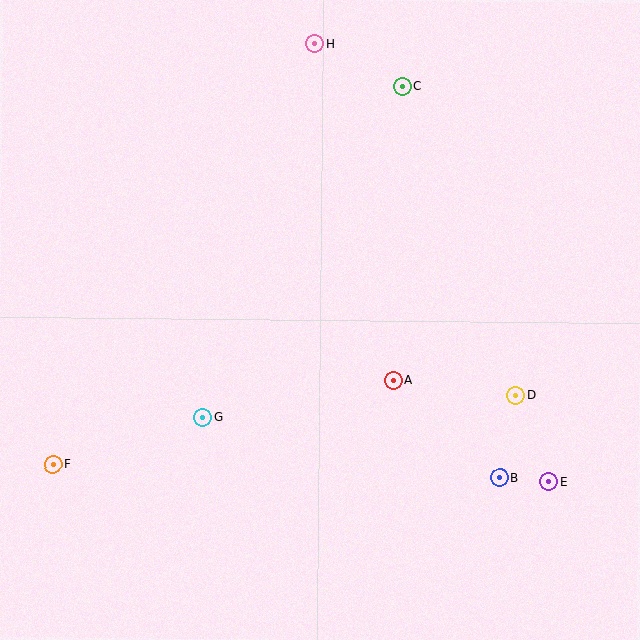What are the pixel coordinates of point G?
Point G is at (203, 417).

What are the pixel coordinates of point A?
Point A is at (394, 380).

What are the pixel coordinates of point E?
Point E is at (549, 482).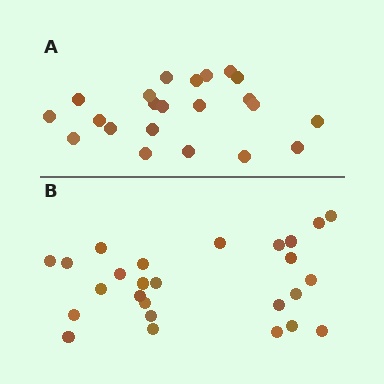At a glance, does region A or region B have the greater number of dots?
Region B (the bottom region) has more dots.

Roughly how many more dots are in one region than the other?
Region B has about 4 more dots than region A.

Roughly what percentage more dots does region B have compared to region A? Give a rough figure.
About 20% more.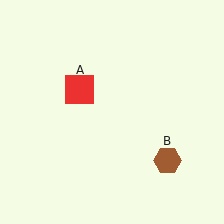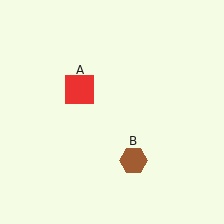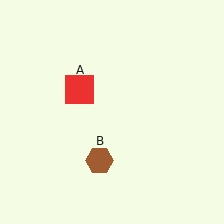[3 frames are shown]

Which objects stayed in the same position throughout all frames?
Red square (object A) remained stationary.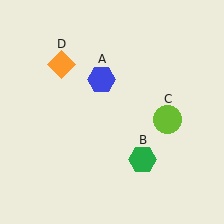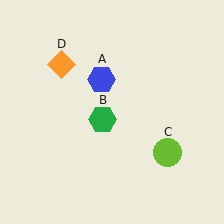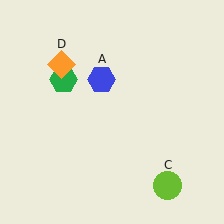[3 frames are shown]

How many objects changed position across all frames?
2 objects changed position: green hexagon (object B), lime circle (object C).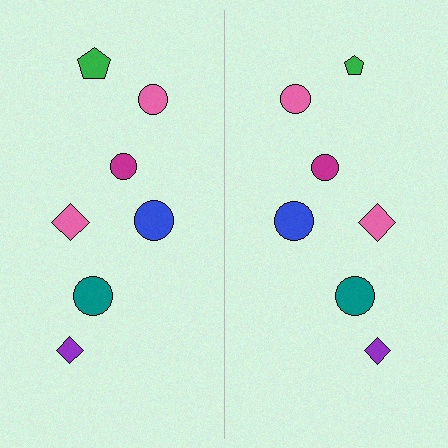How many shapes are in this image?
There are 14 shapes in this image.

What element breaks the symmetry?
The green pentagon on the right side has a different size than its mirror counterpart.